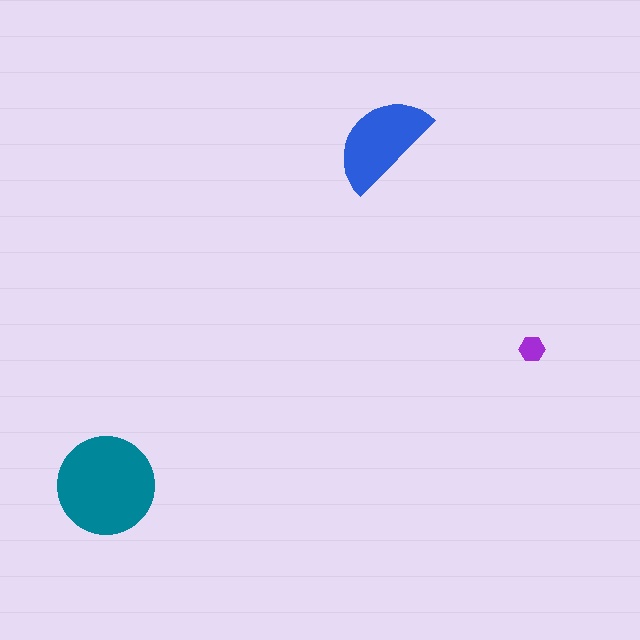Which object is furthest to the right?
The purple hexagon is rightmost.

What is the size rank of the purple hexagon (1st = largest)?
3rd.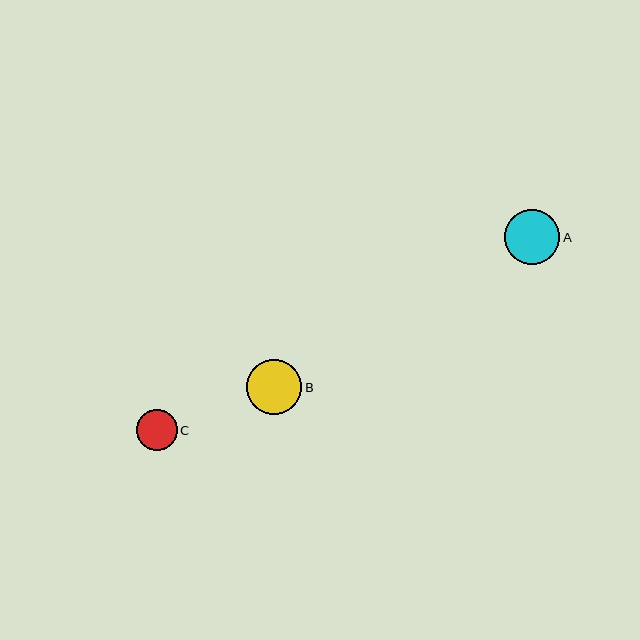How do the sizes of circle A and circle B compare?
Circle A and circle B are approximately the same size.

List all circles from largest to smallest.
From largest to smallest: A, B, C.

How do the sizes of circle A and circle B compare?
Circle A and circle B are approximately the same size.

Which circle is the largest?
Circle A is the largest with a size of approximately 55 pixels.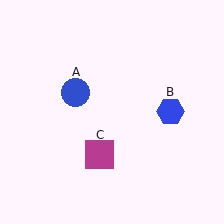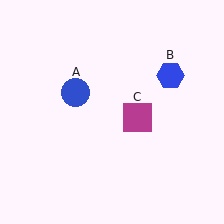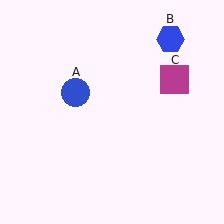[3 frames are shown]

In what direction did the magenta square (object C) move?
The magenta square (object C) moved up and to the right.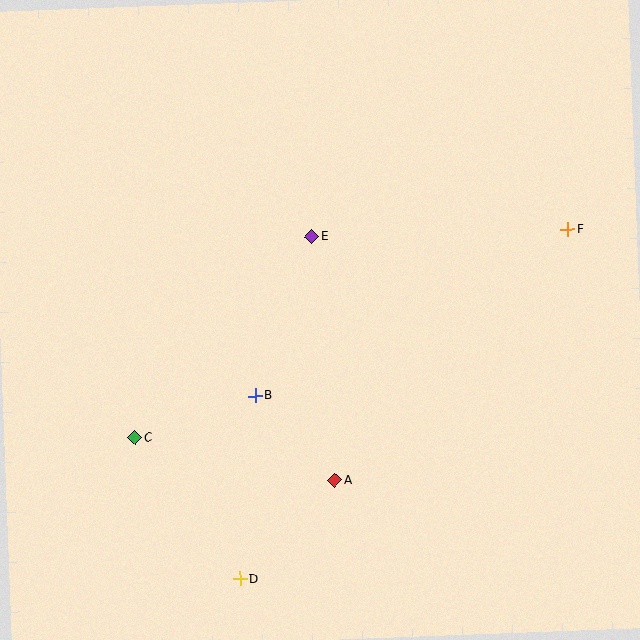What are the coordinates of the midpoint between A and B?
The midpoint between A and B is at (295, 438).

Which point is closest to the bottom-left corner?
Point C is closest to the bottom-left corner.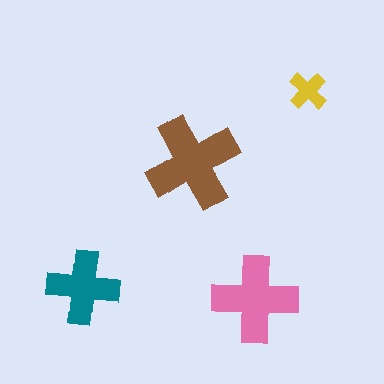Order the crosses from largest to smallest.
the brown one, the pink one, the teal one, the yellow one.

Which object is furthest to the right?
The yellow cross is rightmost.